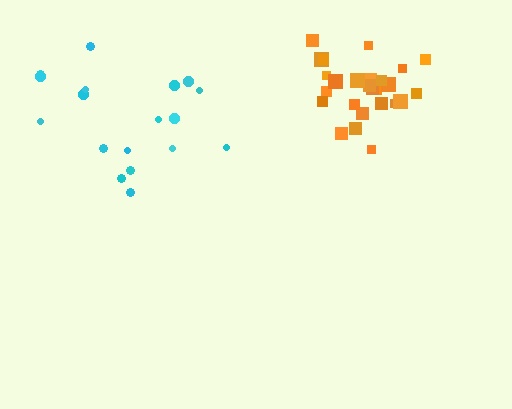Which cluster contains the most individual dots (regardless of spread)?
Orange (26).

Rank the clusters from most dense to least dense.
orange, cyan.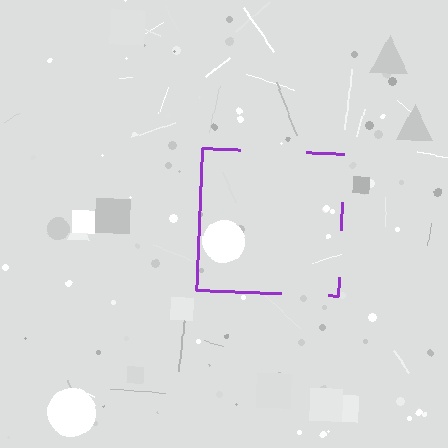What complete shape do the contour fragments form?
The contour fragments form a square.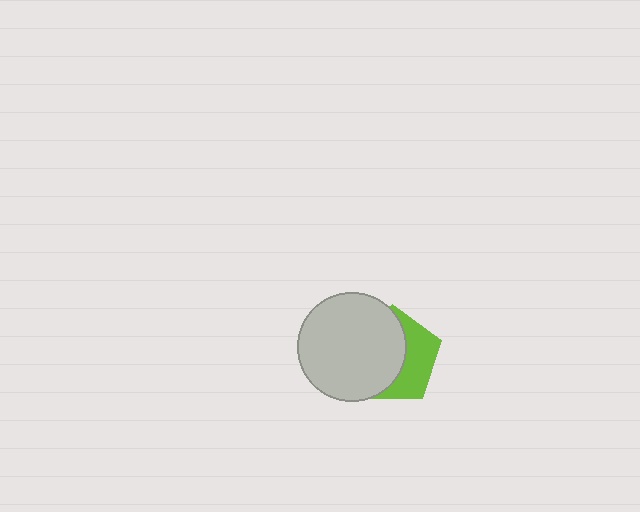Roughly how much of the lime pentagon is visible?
A small part of it is visible (roughly 41%).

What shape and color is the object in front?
The object in front is a light gray circle.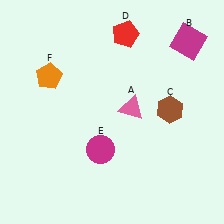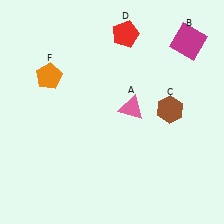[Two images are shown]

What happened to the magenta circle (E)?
The magenta circle (E) was removed in Image 2. It was in the bottom-left area of Image 1.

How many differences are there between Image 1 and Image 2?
There is 1 difference between the two images.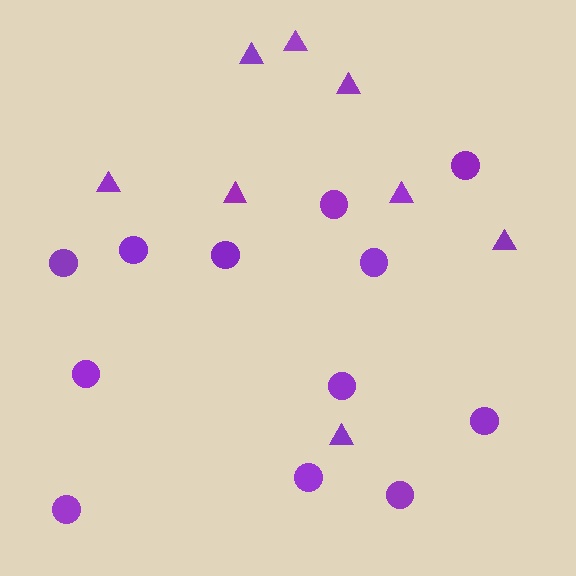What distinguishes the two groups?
There are 2 groups: one group of triangles (8) and one group of circles (12).